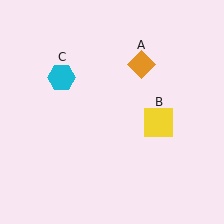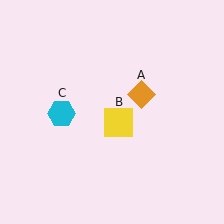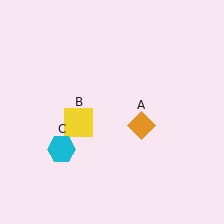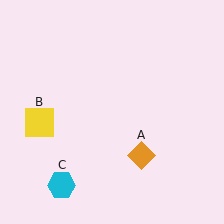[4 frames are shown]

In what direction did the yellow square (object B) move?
The yellow square (object B) moved left.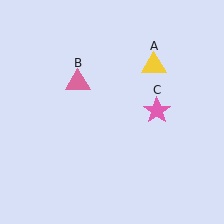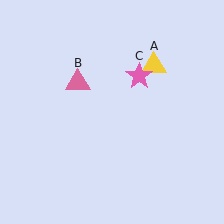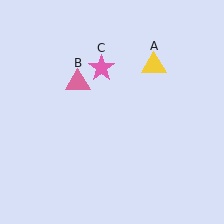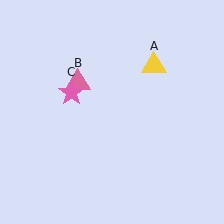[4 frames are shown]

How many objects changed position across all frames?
1 object changed position: pink star (object C).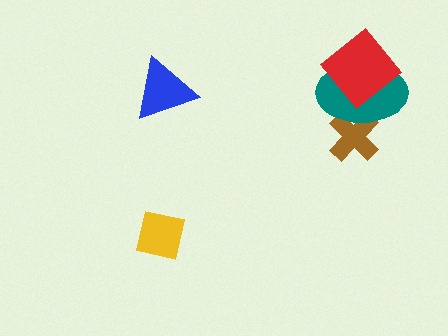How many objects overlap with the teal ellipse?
2 objects overlap with the teal ellipse.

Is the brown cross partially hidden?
Yes, it is partially covered by another shape.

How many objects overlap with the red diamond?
1 object overlaps with the red diamond.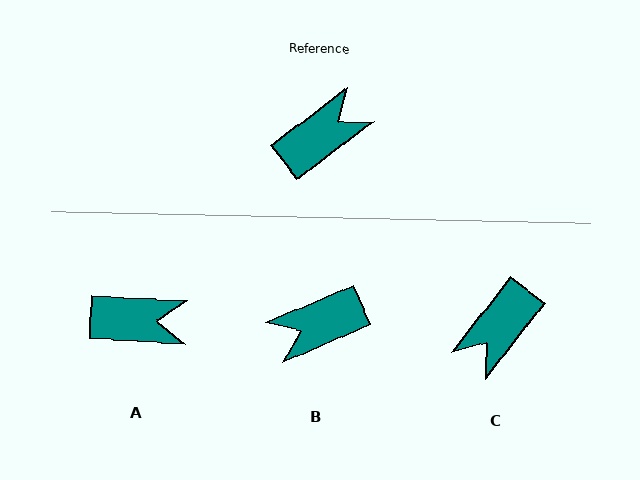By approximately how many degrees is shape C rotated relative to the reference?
Approximately 165 degrees clockwise.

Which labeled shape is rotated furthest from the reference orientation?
B, about 166 degrees away.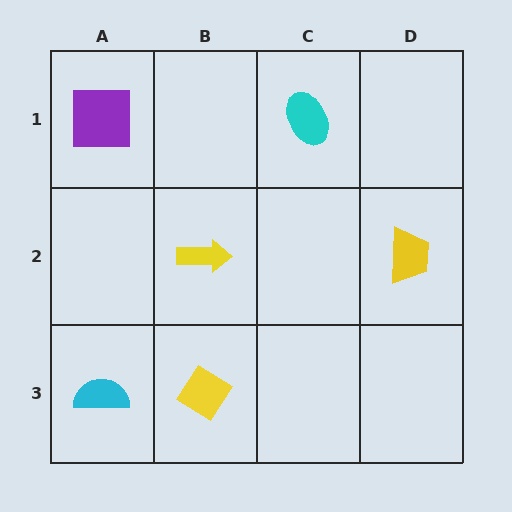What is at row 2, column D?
A yellow trapezoid.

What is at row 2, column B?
A yellow arrow.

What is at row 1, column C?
A cyan ellipse.